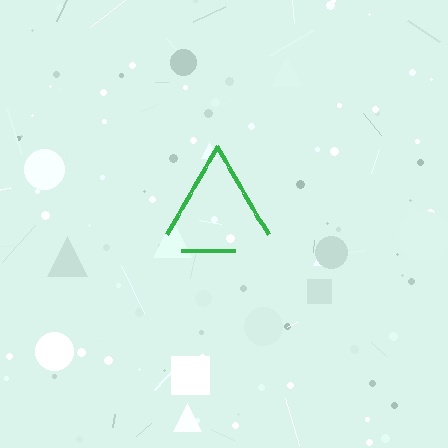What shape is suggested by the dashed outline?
The dashed outline suggests a triangle.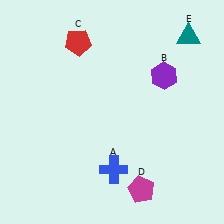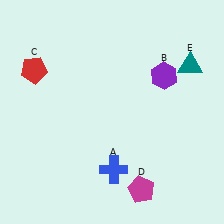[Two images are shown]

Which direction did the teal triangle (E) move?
The teal triangle (E) moved down.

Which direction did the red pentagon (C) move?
The red pentagon (C) moved left.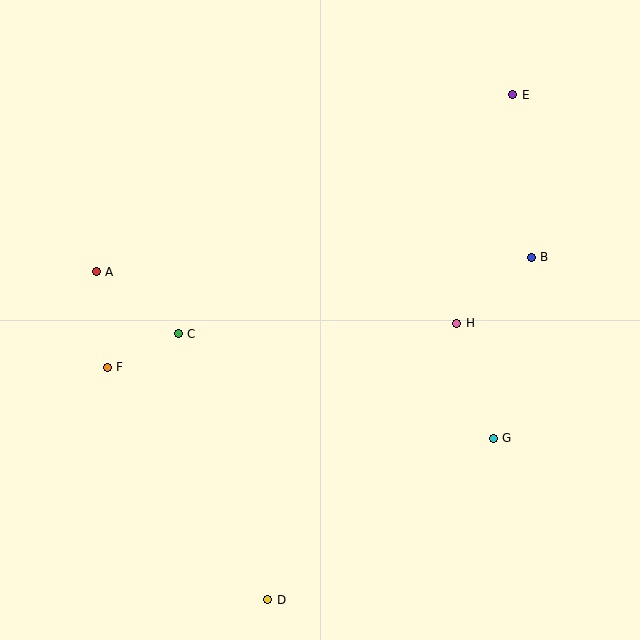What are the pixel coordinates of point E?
Point E is at (513, 95).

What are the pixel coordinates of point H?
Point H is at (457, 323).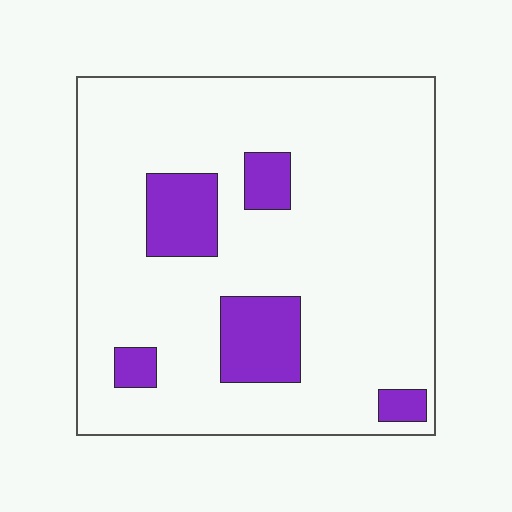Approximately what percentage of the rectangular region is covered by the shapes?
Approximately 15%.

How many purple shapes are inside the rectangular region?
5.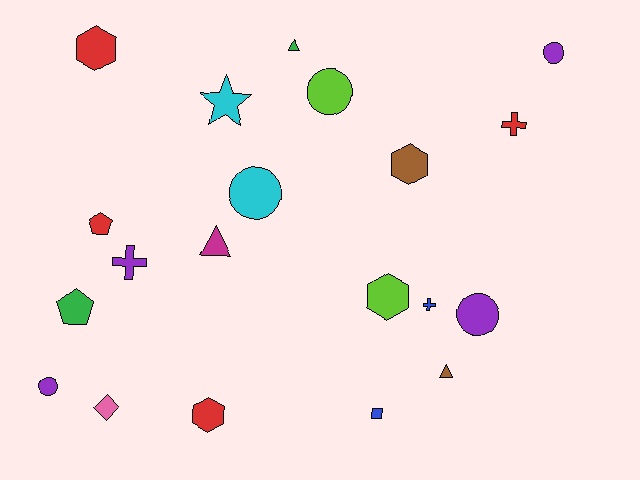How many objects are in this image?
There are 20 objects.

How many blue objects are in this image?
There are 2 blue objects.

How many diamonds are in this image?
There is 1 diamond.